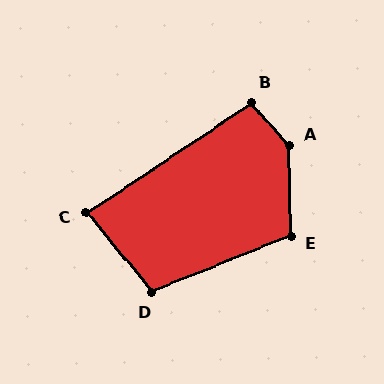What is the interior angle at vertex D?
Approximately 108 degrees (obtuse).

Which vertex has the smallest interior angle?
C, at approximately 84 degrees.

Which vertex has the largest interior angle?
A, at approximately 140 degrees.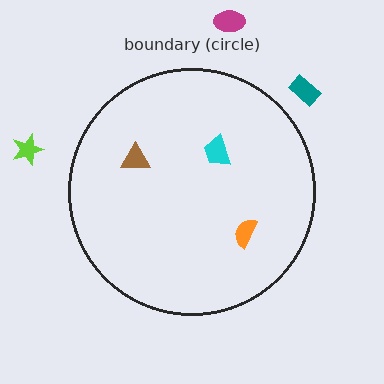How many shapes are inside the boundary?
3 inside, 3 outside.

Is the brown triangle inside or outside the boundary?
Inside.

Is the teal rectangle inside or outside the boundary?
Outside.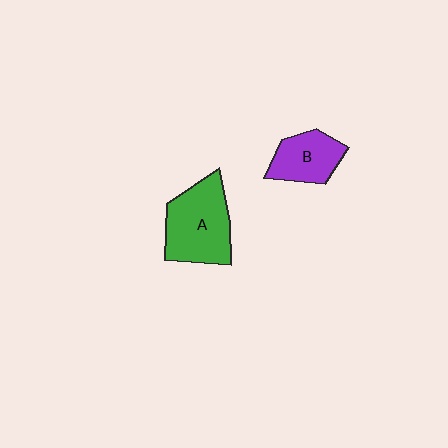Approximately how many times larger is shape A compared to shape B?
Approximately 1.6 times.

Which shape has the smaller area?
Shape B (purple).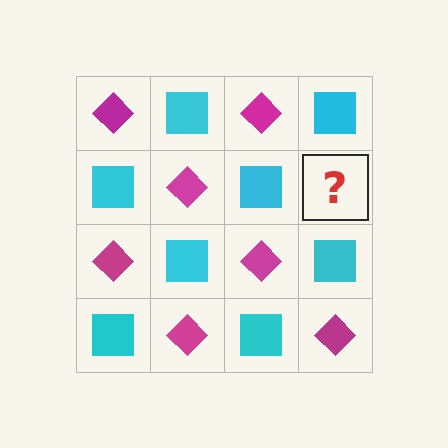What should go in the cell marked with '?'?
The missing cell should contain a magenta diamond.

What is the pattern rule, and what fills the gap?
The rule is that it alternates magenta diamond and cyan square in a checkerboard pattern. The gap should be filled with a magenta diamond.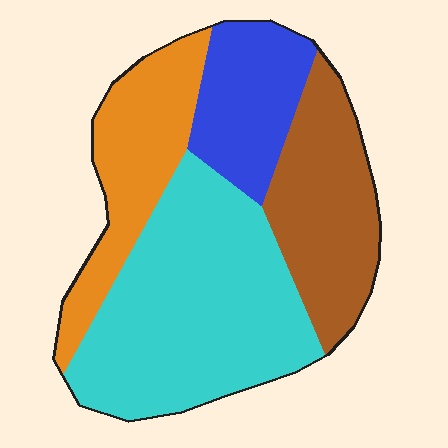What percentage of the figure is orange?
Orange takes up less than a quarter of the figure.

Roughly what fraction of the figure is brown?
Brown takes up about one fifth (1/5) of the figure.